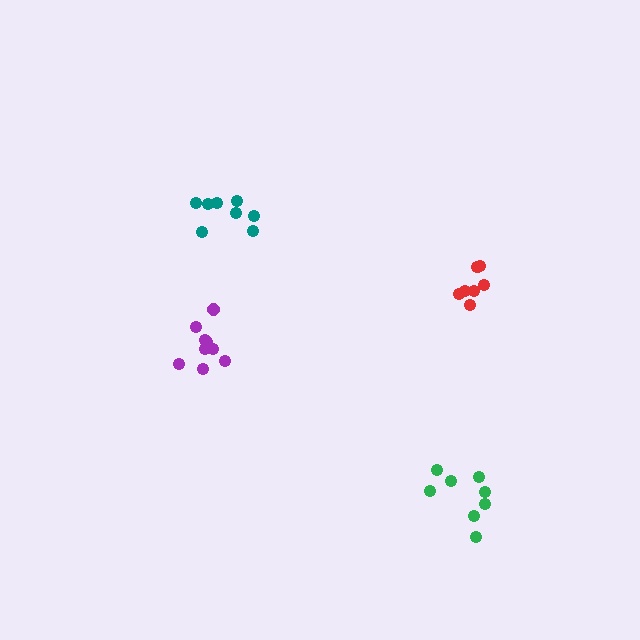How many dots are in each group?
Group 1: 8 dots, Group 2: 7 dots, Group 3: 8 dots, Group 4: 9 dots (32 total).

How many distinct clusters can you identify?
There are 4 distinct clusters.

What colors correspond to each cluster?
The clusters are colored: teal, red, green, purple.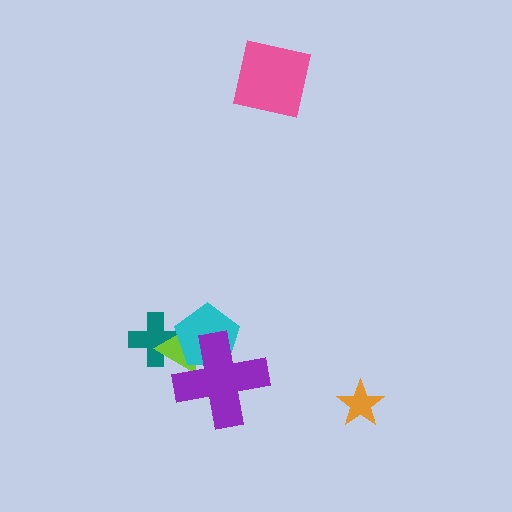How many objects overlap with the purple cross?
2 objects overlap with the purple cross.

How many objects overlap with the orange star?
0 objects overlap with the orange star.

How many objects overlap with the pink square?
0 objects overlap with the pink square.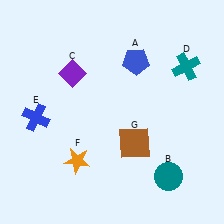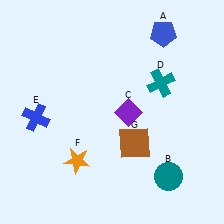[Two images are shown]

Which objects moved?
The objects that moved are: the blue pentagon (A), the purple diamond (C), the teal cross (D).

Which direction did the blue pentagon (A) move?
The blue pentagon (A) moved right.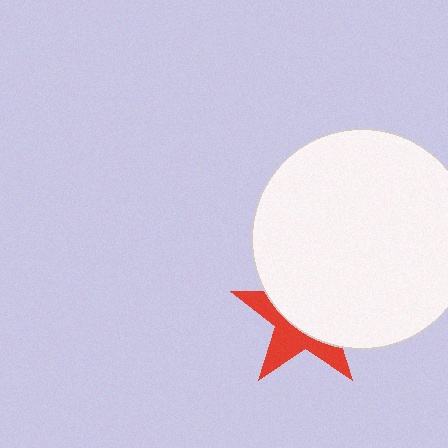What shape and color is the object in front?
The object in front is a white circle.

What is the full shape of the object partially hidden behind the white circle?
The partially hidden object is a red star.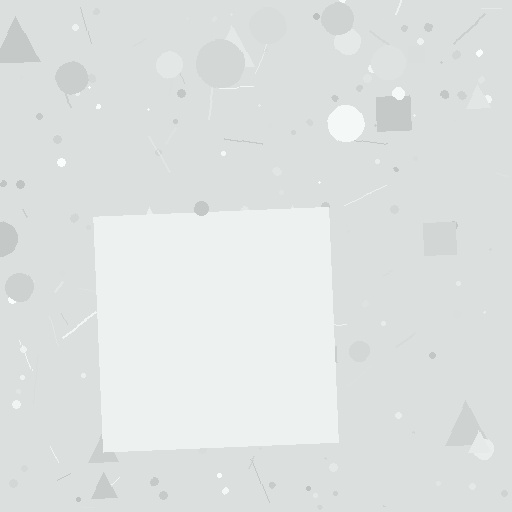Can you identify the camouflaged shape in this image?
The camouflaged shape is a square.